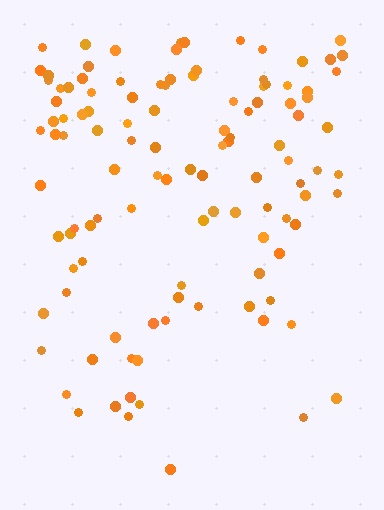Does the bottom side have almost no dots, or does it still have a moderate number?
Still a moderate number, just noticeably fewer than the top.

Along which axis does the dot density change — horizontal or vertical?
Vertical.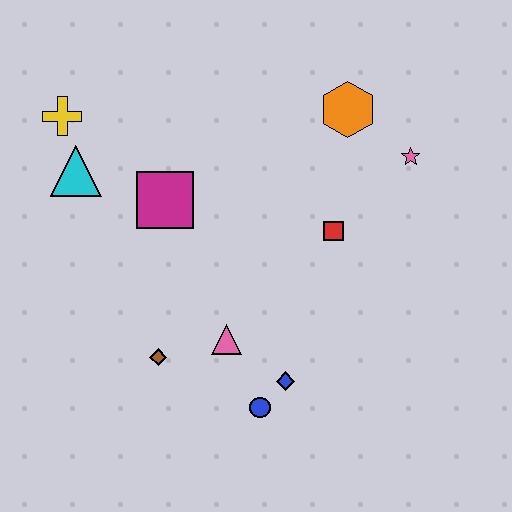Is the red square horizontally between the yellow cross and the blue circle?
No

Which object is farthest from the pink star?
The yellow cross is farthest from the pink star.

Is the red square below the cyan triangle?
Yes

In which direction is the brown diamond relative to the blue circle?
The brown diamond is to the left of the blue circle.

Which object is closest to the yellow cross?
The cyan triangle is closest to the yellow cross.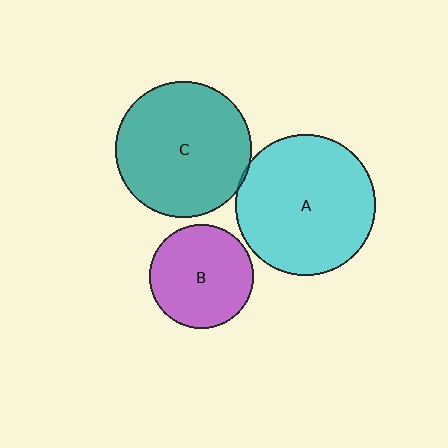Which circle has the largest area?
Circle A (cyan).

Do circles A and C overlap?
Yes.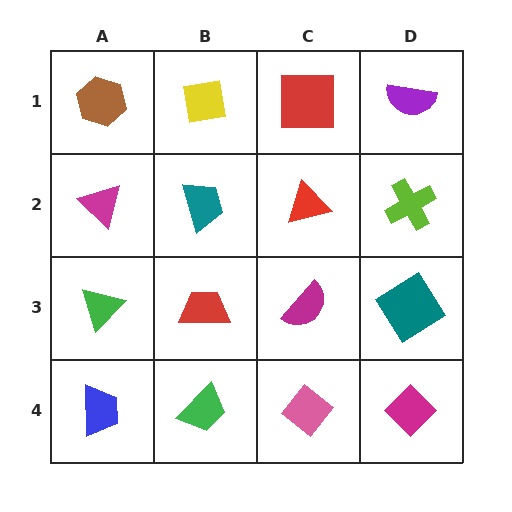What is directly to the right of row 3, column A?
A red trapezoid.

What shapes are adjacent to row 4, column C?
A magenta semicircle (row 3, column C), a green trapezoid (row 4, column B), a magenta diamond (row 4, column D).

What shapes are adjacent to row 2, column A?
A brown hexagon (row 1, column A), a green triangle (row 3, column A), a teal trapezoid (row 2, column B).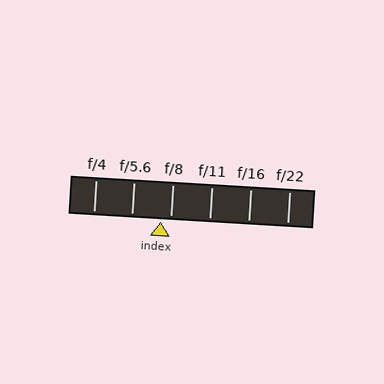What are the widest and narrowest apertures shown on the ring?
The widest aperture shown is f/4 and the narrowest is f/22.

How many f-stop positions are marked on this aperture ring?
There are 6 f-stop positions marked.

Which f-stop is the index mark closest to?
The index mark is closest to f/8.